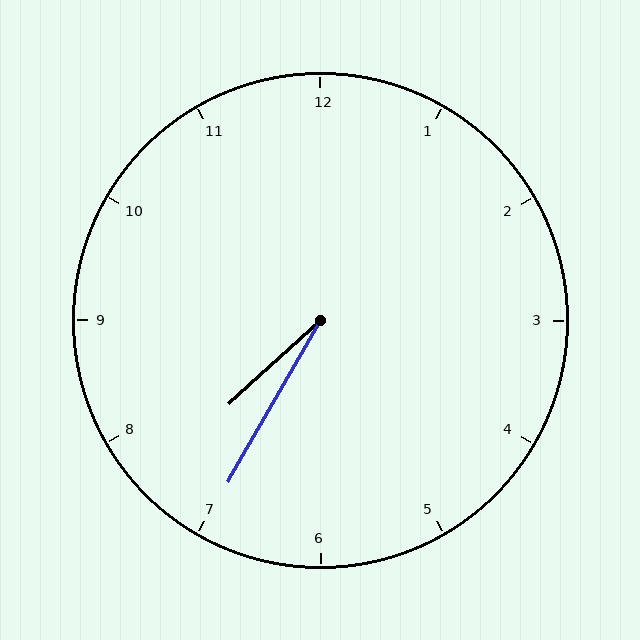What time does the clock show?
7:35.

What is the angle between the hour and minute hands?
Approximately 18 degrees.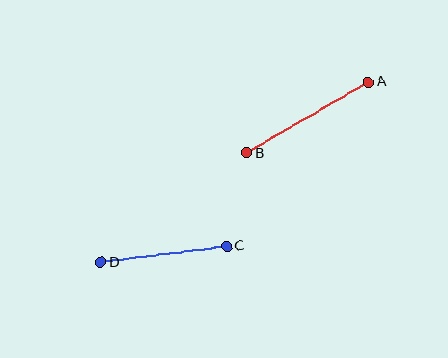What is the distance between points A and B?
The distance is approximately 140 pixels.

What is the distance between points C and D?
The distance is approximately 127 pixels.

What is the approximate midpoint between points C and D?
The midpoint is at approximately (164, 254) pixels.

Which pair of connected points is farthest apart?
Points A and B are farthest apart.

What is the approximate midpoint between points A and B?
The midpoint is at approximately (308, 117) pixels.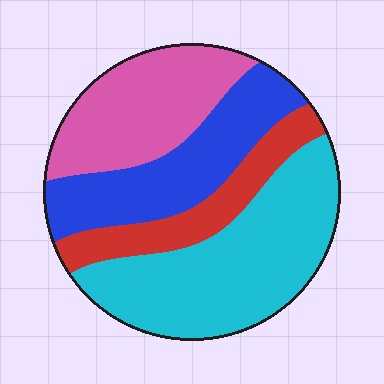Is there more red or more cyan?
Cyan.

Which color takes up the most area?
Cyan, at roughly 40%.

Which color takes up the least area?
Red, at roughly 15%.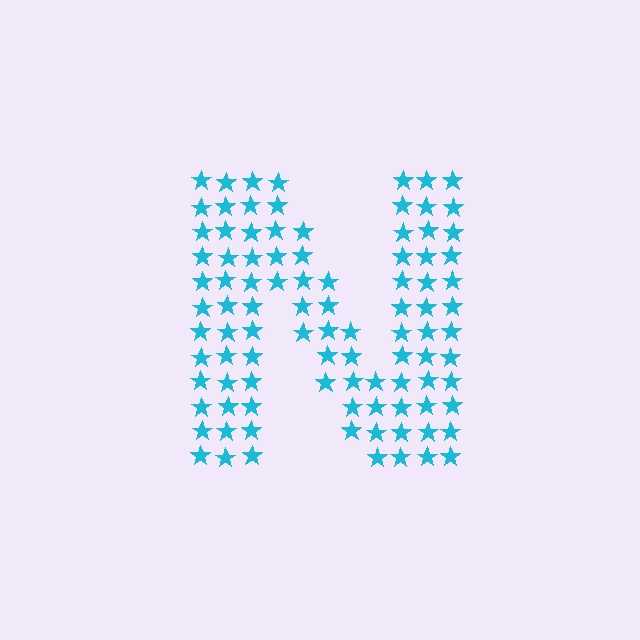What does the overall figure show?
The overall figure shows the letter N.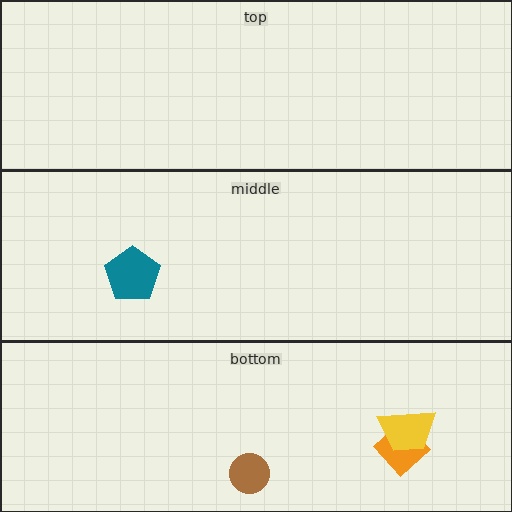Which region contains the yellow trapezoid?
The bottom region.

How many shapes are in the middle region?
1.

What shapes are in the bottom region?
The brown circle, the orange diamond, the yellow trapezoid.